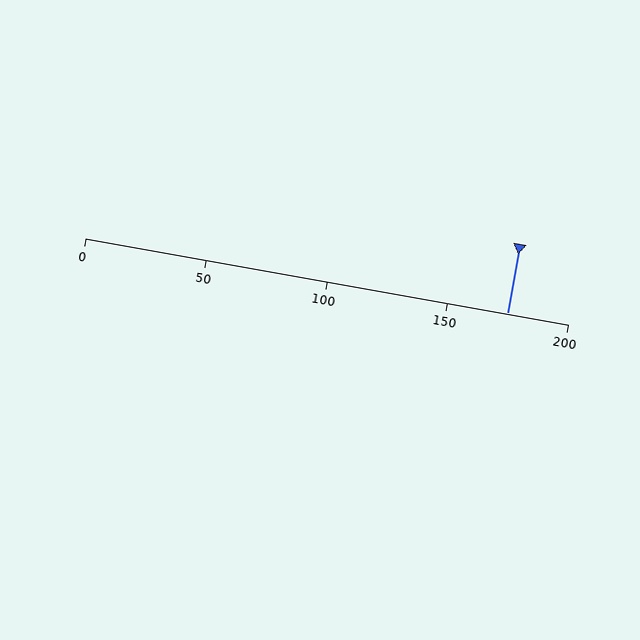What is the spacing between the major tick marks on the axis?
The major ticks are spaced 50 apart.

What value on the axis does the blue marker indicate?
The marker indicates approximately 175.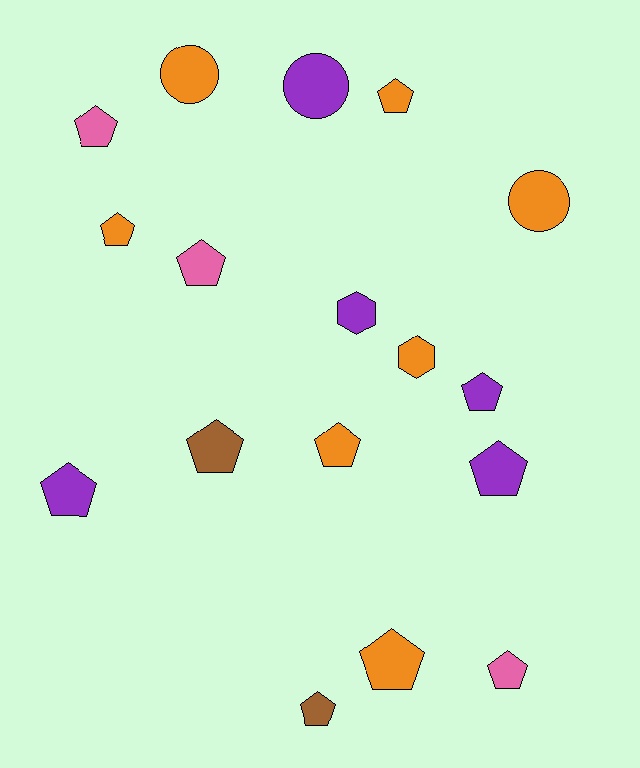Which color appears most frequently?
Orange, with 7 objects.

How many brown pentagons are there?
There are 2 brown pentagons.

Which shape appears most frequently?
Pentagon, with 12 objects.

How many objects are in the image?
There are 17 objects.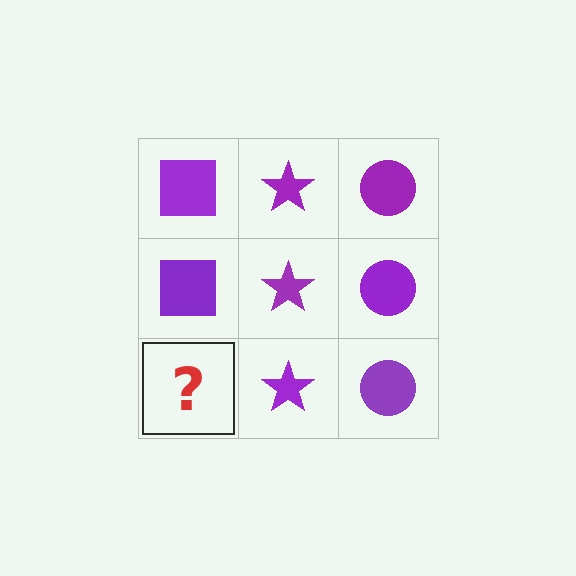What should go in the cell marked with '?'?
The missing cell should contain a purple square.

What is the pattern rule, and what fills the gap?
The rule is that each column has a consistent shape. The gap should be filled with a purple square.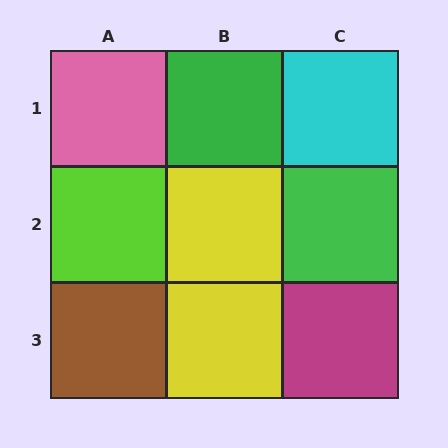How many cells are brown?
1 cell is brown.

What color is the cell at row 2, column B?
Yellow.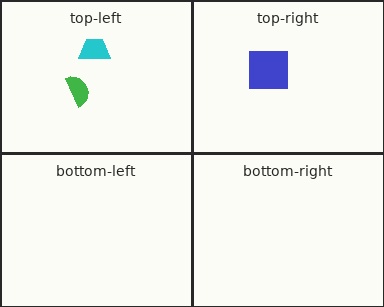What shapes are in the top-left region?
The cyan trapezoid, the green semicircle.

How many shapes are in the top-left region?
2.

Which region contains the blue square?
The top-right region.